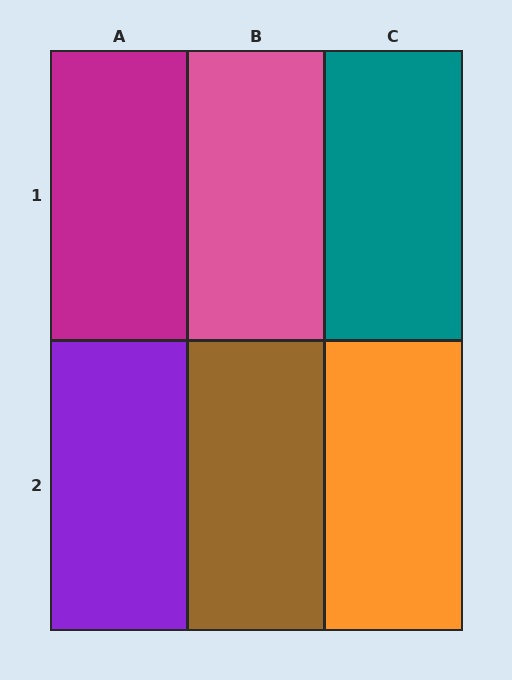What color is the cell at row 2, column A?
Purple.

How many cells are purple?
1 cell is purple.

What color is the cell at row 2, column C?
Orange.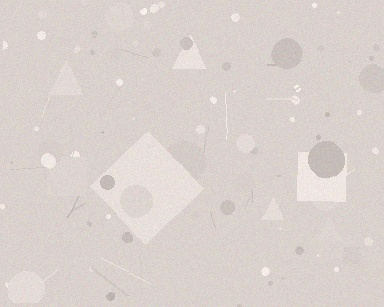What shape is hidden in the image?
A diamond is hidden in the image.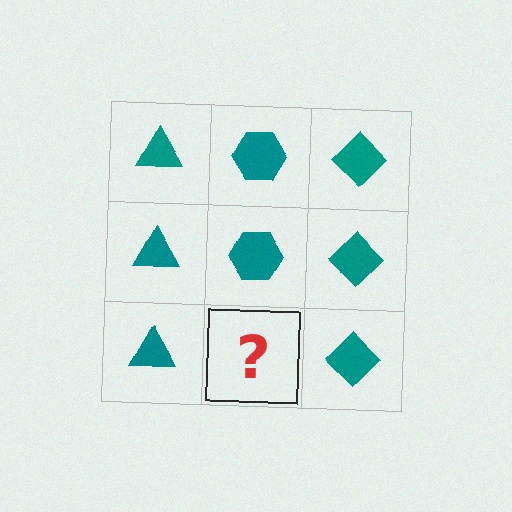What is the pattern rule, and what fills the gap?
The rule is that each column has a consistent shape. The gap should be filled with a teal hexagon.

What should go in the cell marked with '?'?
The missing cell should contain a teal hexagon.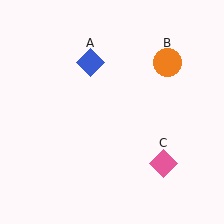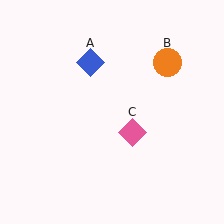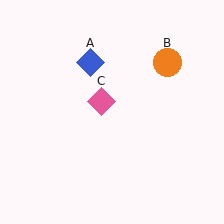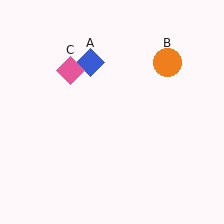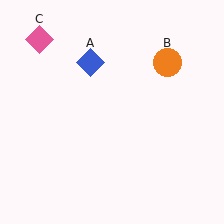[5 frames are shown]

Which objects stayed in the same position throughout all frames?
Blue diamond (object A) and orange circle (object B) remained stationary.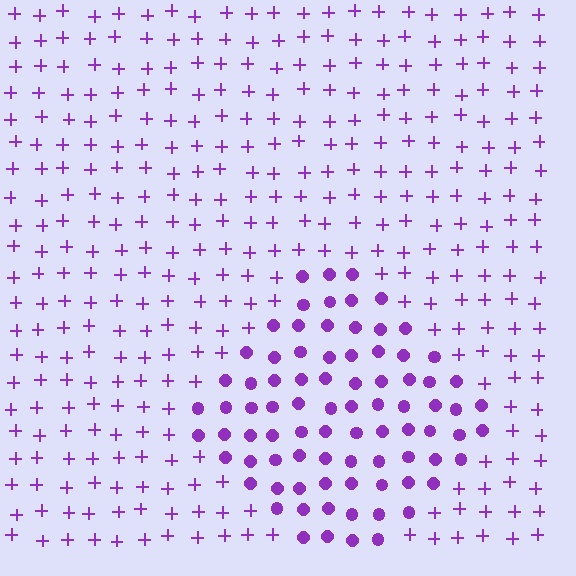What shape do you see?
I see a diamond.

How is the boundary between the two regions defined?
The boundary is defined by a change in element shape: circles inside vs. plus signs outside. All elements share the same color and spacing.